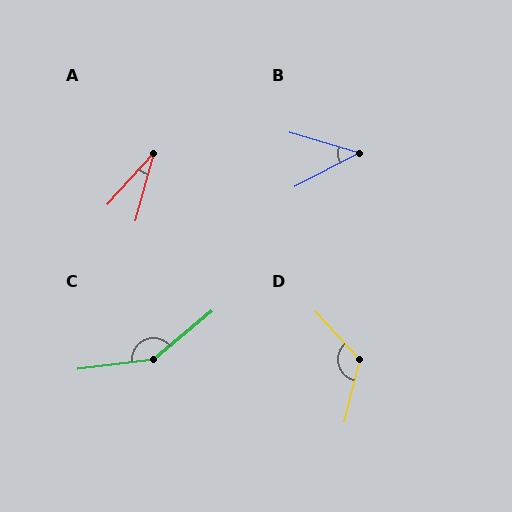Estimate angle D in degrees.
Approximately 124 degrees.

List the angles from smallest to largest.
A (27°), B (44°), D (124°), C (148°).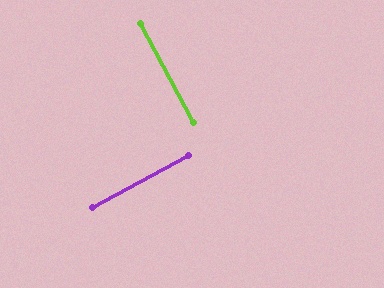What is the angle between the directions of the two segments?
Approximately 90 degrees.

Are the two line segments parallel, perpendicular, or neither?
Perpendicular — they meet at approximately 90°.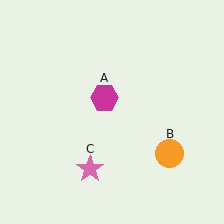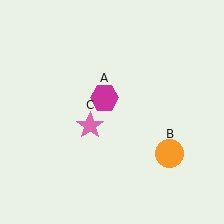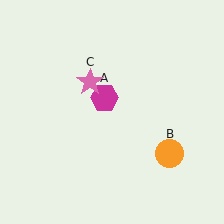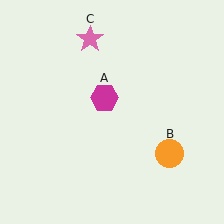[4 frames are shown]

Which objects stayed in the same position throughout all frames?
Magenta hexagon (object A) and orange circle (object B) remained stationary.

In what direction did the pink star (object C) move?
The pink star (object C) moved up.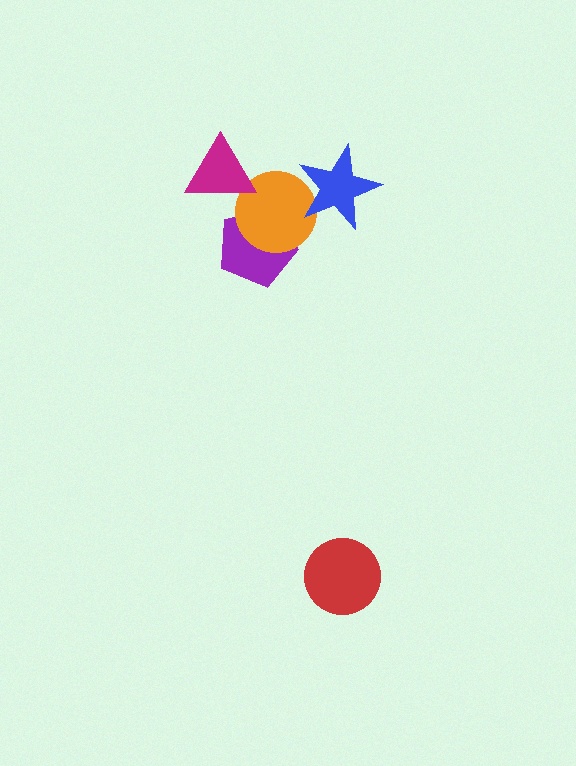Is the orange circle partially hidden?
Yes, it is partially covered by another shape.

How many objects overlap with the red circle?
0 objects overlap with the red circle.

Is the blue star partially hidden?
No, no other shape covers it.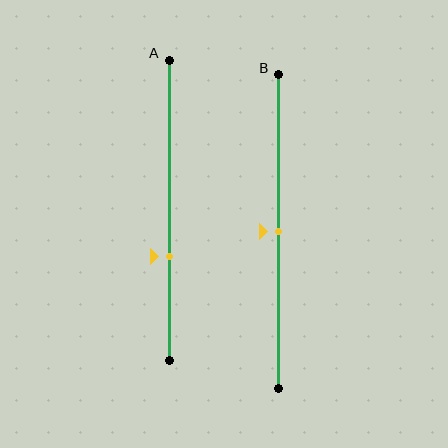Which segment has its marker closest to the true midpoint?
Segment B has its marker closest to the true midpoint.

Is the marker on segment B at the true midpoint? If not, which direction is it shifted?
Yes, the marker on segment B is at the true midpoint.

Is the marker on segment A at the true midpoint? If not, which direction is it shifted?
No, the marker on segment A is shifted downward by about 15% of the segment length.